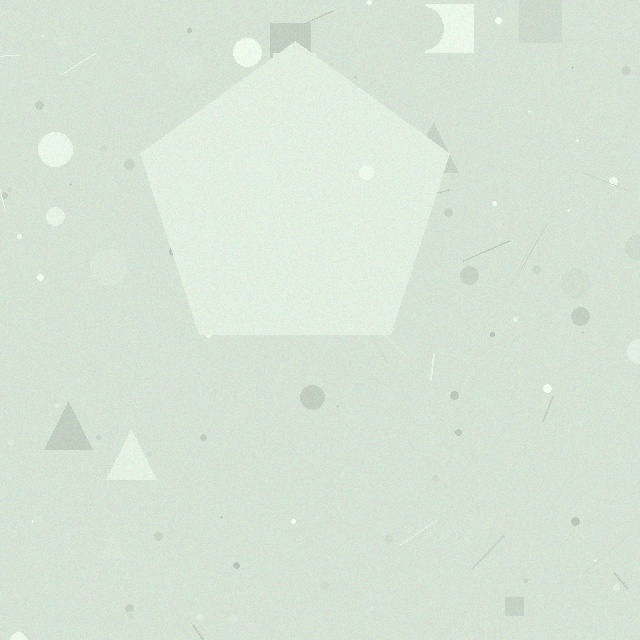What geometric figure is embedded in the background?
A pentagon is embedded in the background.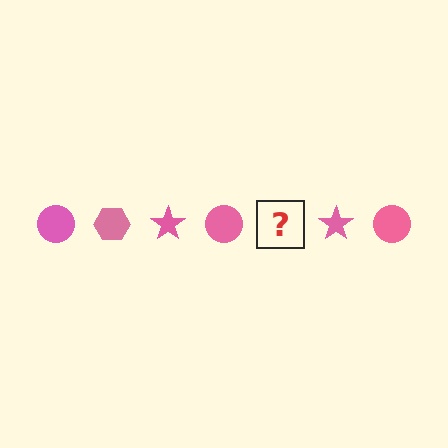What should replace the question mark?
The question mark should be replaced with a pink hexagon.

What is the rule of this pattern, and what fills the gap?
The rule is that the pattern cycles through circle, hexagon, star shapes in pink. The gap should be filled with a pink hexagon.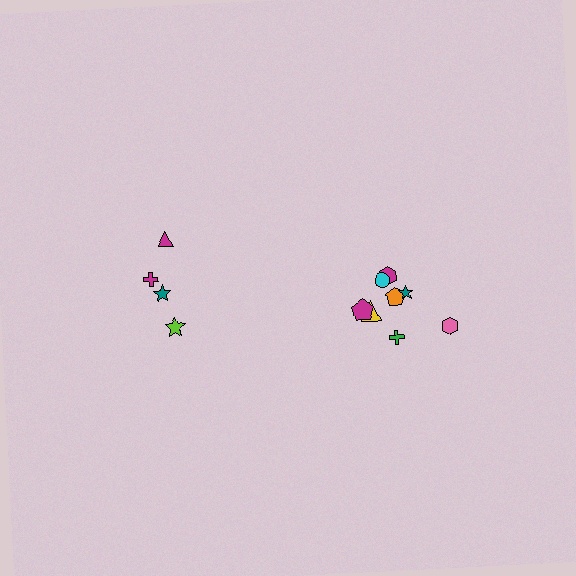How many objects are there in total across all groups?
There are 12 objects.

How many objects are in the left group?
There are 4 objects.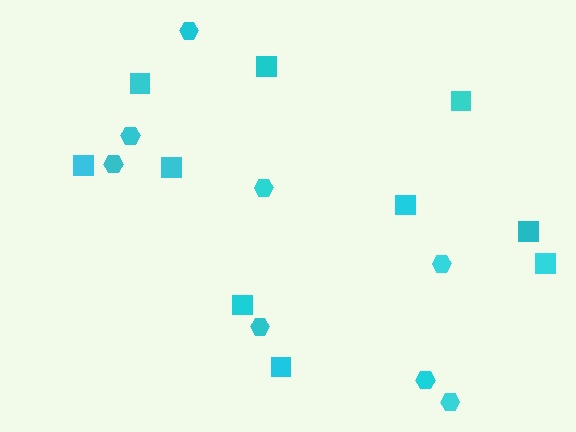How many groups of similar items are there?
There are 2 groups: one group of hexagons (8) and one group of squares (10).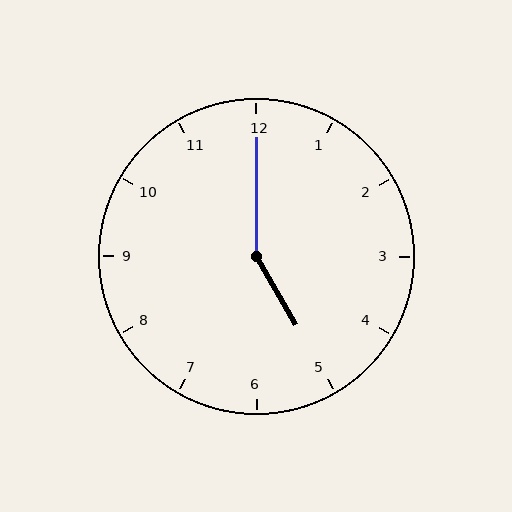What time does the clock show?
5:00.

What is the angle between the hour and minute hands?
Approximately 150 degrees.